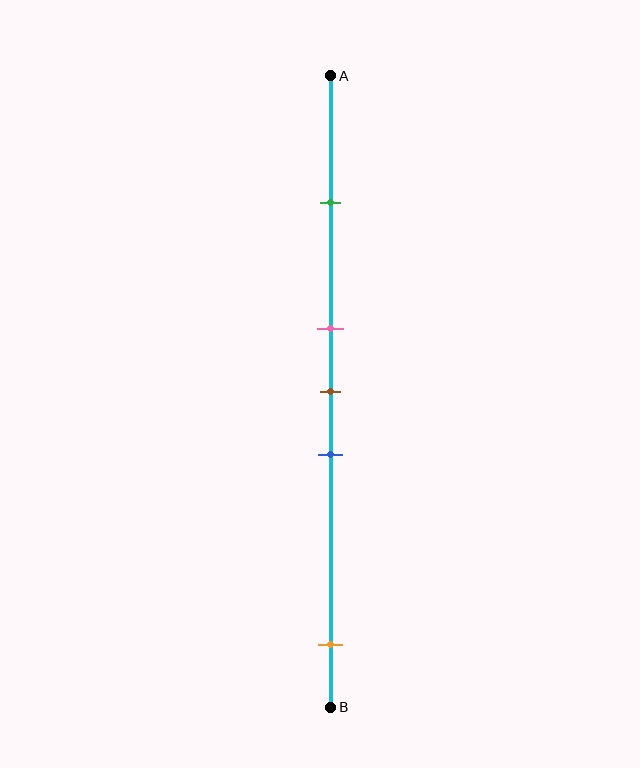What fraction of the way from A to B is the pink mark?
The pink mark is approximately 40% (0.4) of the way from A to B.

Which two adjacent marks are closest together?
The pink and brown marks are the closest adjacent pair.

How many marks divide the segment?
There are 5 marks dividing the segment.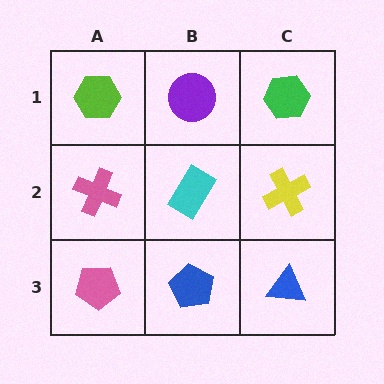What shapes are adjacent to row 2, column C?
A green hexagon (row 1, column C), a blue triangle (row 3, column C), a cyan rectangle (row 2, column B).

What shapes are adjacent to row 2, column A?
A lime hexagon (row 1, column A), a pink pentagon (row 3, column A), a cyan rectangle (row 2, column B).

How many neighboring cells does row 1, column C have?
2.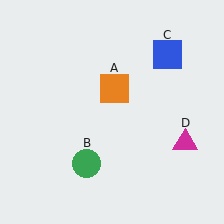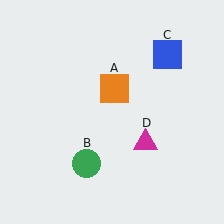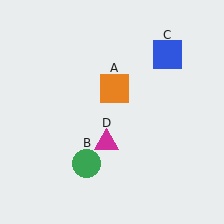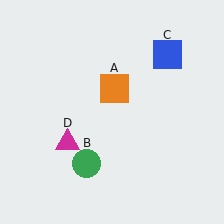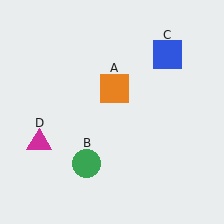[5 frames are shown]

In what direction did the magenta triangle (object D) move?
The magenta triangle (object D) moved left.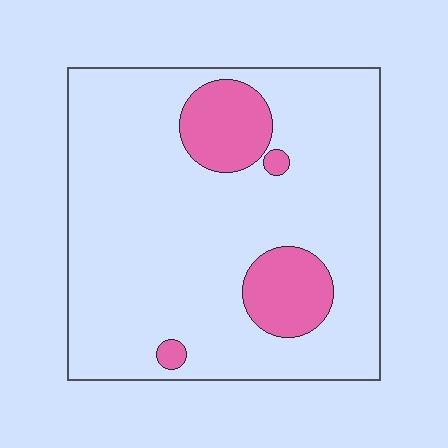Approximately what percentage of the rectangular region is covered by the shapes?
Approximately 15%.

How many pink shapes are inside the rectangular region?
4.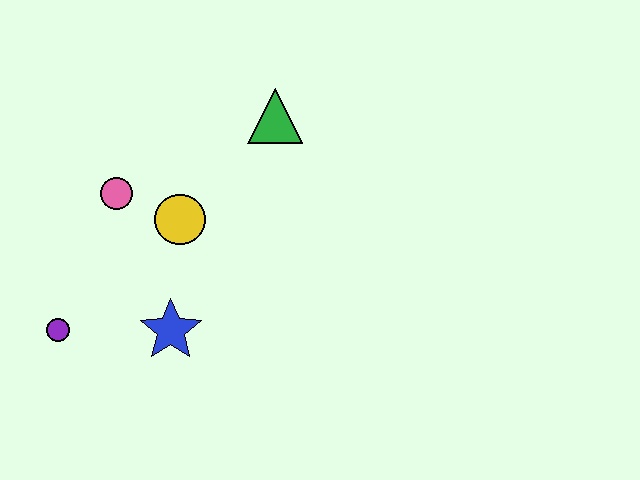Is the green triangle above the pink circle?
Yes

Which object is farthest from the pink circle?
The green triangle is farthest from the pink circle.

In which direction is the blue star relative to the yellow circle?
The blue star is below the yellow circle.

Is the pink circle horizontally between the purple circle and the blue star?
Yes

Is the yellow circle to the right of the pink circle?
Yes